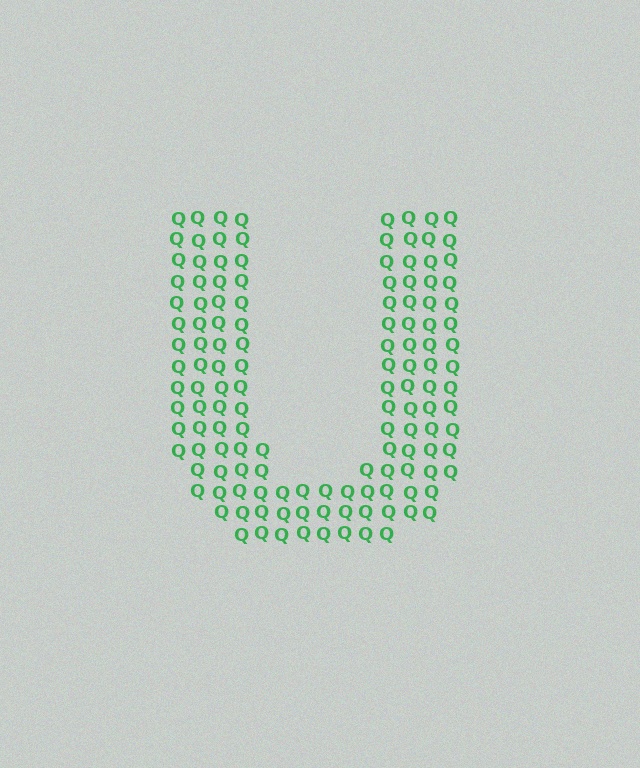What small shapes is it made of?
It is made of small letter Q's.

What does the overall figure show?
The overall figure shows the letter U.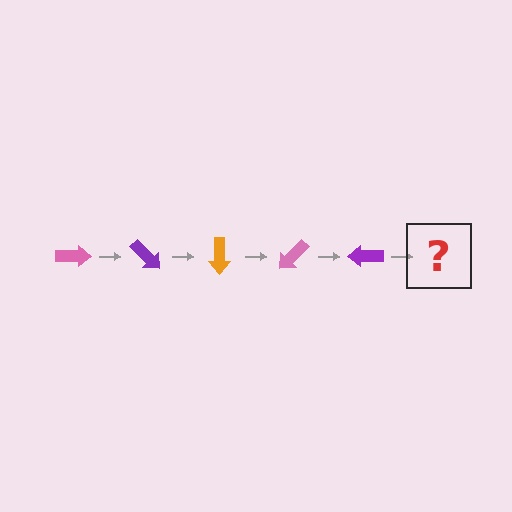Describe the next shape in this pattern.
It should be an orange arrow, rotated 225 degrees from the start.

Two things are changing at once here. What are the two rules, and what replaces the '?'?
The two rules are that it rotates 45 degrees each step and the color cycles through pink, purple, and orange. The '?' should be an orange arrow, rotated 225 degrees from the start.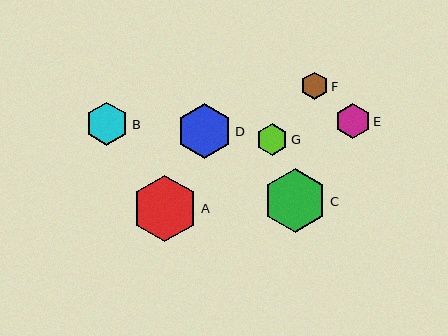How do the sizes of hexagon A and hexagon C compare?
Hexagon A and hexagon C are approximately the same size.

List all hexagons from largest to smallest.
From largest to smallest: A, C, D, B, E, G, F.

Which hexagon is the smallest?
Hexagon F is the smallest with a size of approximately 27 pixels.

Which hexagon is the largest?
Hexagon A is the largest with a size of approximately 66 pixels.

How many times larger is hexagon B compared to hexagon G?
Hexagon B is approximately 1.4 times the size of hexagon G.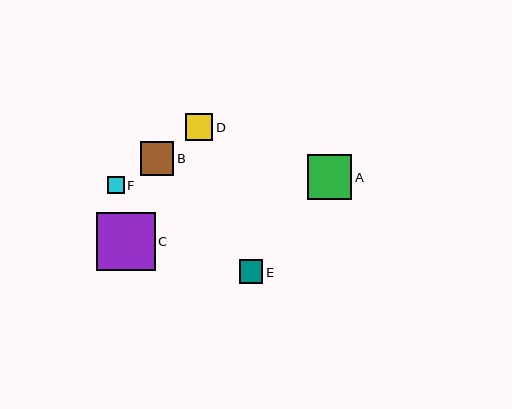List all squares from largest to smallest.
From largest to smallest: C, A, B, D, E, F.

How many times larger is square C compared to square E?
Square C is approximately 2.5 times the size of square E.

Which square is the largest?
Square C is the largest with a size of approximately 59 pixels.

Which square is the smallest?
Square F is the smallest with a size of approximately 17 pixels.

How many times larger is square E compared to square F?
Square E is approximately 1.4 times the size of square F.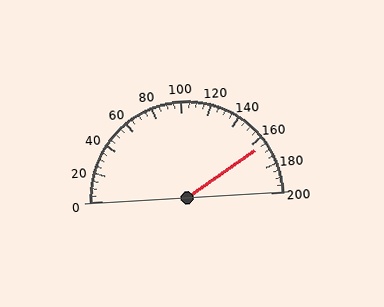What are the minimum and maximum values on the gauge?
The gauge ranges from 0 to 200.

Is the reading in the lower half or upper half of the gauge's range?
The reading is in the upper half of the range (0 to 200).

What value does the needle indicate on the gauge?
The needle indicates approximately 165.